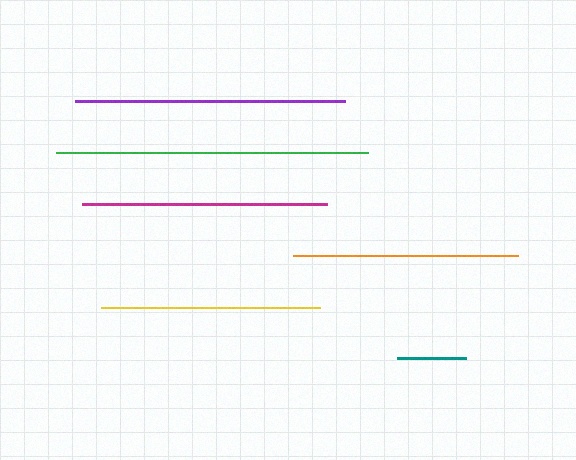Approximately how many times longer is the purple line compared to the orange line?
The purple line is approximately 1.2 times the length of the orange line.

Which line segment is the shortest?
The teal line is the shortest at approximately 70 pixels.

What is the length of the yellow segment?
The yellow segment is approximately 219 pixels long.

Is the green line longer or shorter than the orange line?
The green line is longer than the orange line.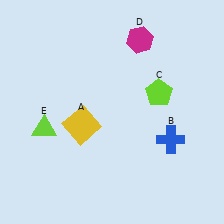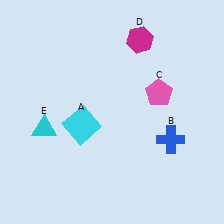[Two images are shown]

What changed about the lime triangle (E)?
In Image 1, E is lime. In Image 2, it changed to cyan.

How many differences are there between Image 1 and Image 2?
There are 3 differences between the two images.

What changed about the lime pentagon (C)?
In Image 1, C is lime. In Image 2, it changed to pink.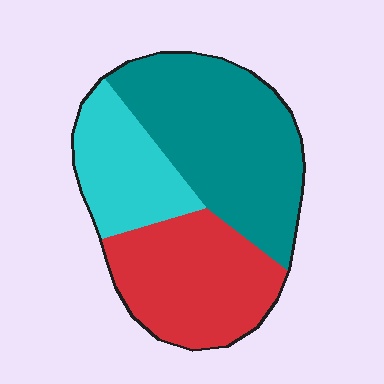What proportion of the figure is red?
Red covers around 35% of the figure.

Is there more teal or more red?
Teal.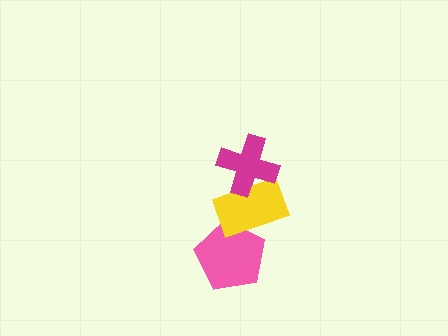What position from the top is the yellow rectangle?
The yellow rectangle is 2nd from the top.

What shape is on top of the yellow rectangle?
The magenta cross is on top of the yellow rectangle.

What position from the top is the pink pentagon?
The pink pentagon is 3rd from the top.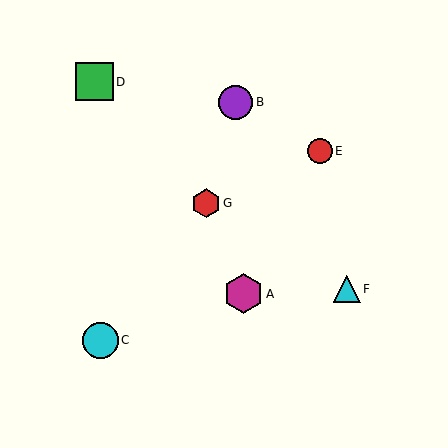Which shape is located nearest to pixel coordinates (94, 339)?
The cyan circle (labeled C) at (100, 340) is nearest to that location.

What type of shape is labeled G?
Shape G is a red hexagon.